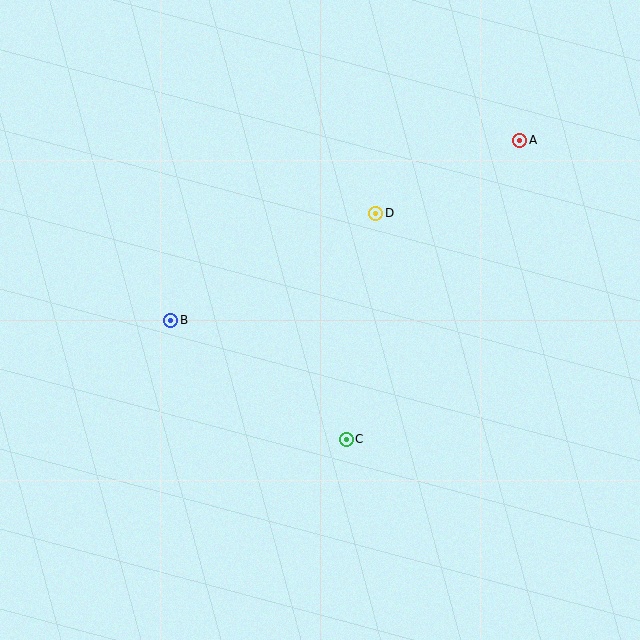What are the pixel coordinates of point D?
Point D is at (376, 213).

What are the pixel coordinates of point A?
Point A is at (520, 140).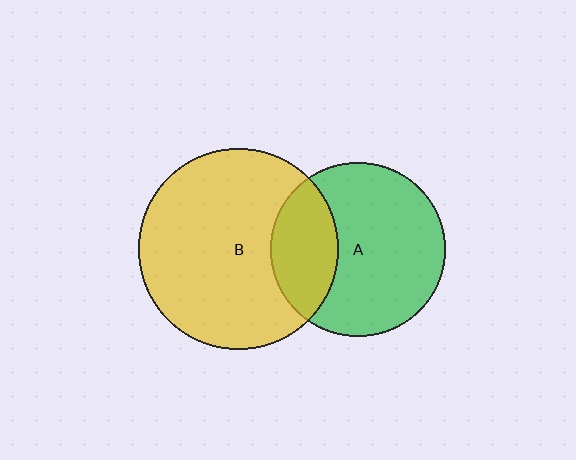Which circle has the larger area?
Circle B (yellow).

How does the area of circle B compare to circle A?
Approximately 1.3 times.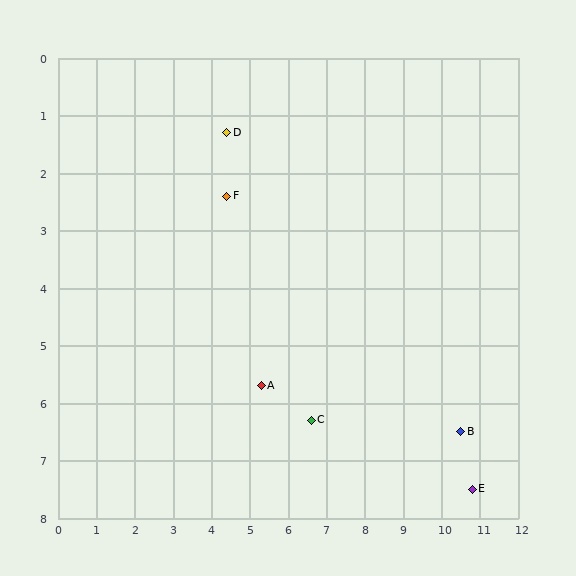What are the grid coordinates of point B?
Point B is at approximately (10.5, 6.5).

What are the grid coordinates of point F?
Point F is at approximately (4.4, 2.4).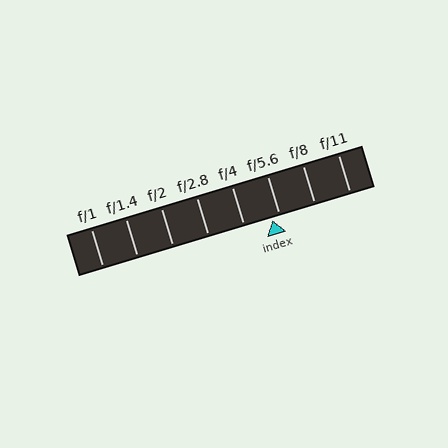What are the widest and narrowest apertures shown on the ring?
The widest aperture shown is f/1 and the narrowest is f/11.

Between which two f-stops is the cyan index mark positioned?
The index mark is between f/4 and f/5.6.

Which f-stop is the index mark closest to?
The index mark is closest to f/5.6.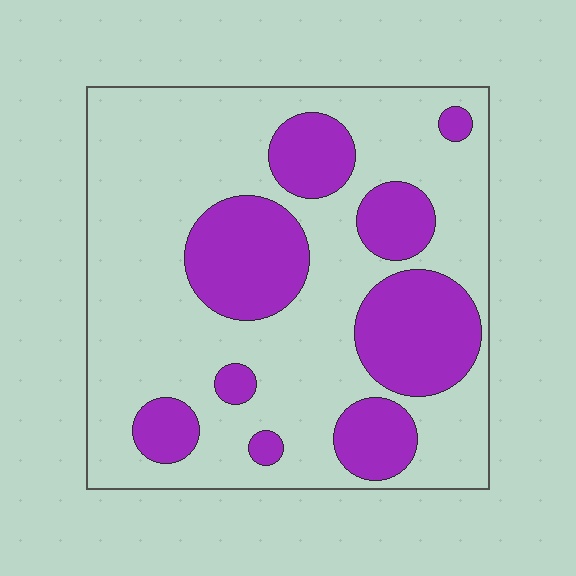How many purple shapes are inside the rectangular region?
9.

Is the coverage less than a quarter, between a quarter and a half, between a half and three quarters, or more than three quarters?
Between a quarter and a half.